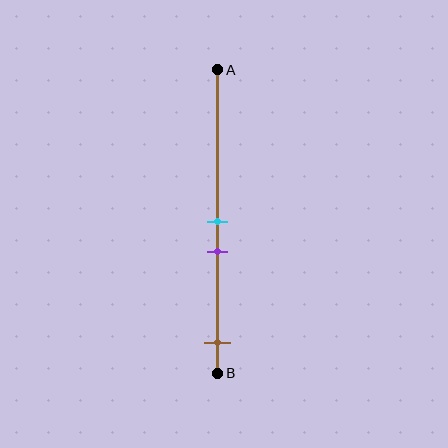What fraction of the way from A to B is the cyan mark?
The cyan mark is approximately 50% (0.5) of the way from A to B.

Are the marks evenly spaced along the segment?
No, the marks are not evenly spaced.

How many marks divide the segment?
There are 3 marks dividing the segment.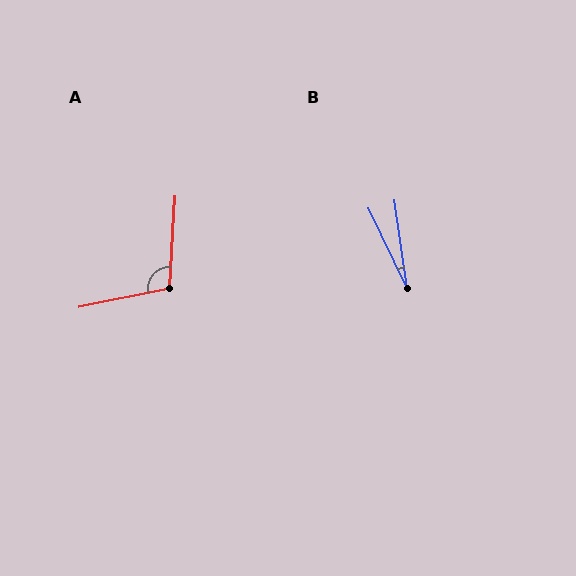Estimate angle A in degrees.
Approximately 105 degrees.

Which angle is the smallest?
B, at approximately 17 degrees.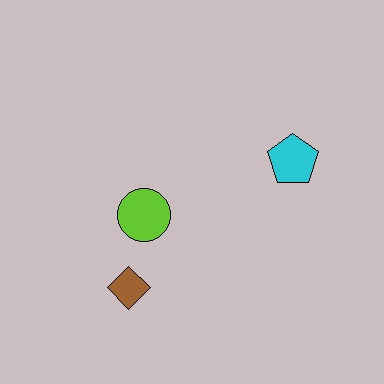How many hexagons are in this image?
There are no hexagons.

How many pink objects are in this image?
There are no pink objects.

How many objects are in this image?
There are 3 objects.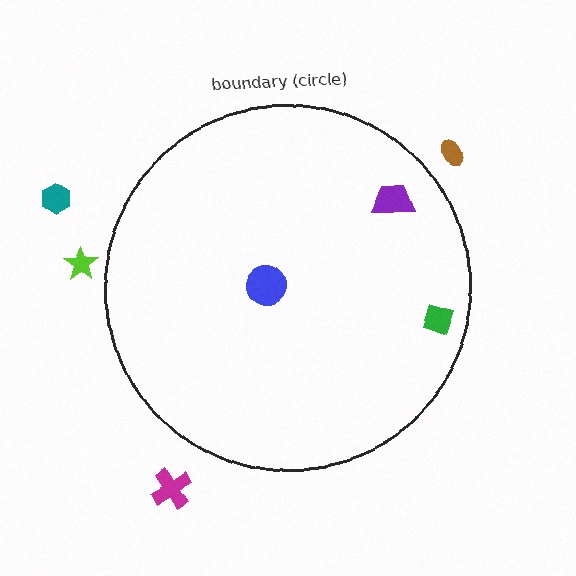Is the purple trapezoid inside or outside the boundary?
Inside.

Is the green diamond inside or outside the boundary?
Inside.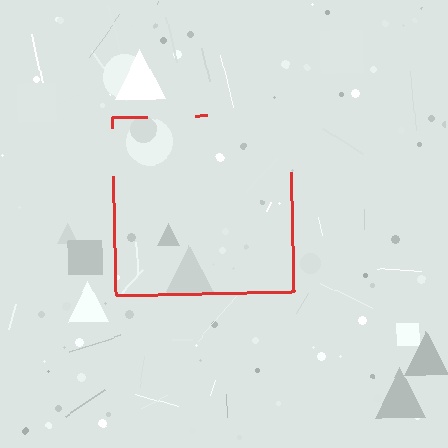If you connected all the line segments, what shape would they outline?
They would outline a square.